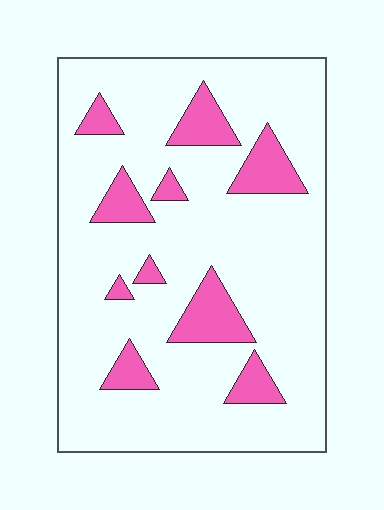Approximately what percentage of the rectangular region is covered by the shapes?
Approximately 15%.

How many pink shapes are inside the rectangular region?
10.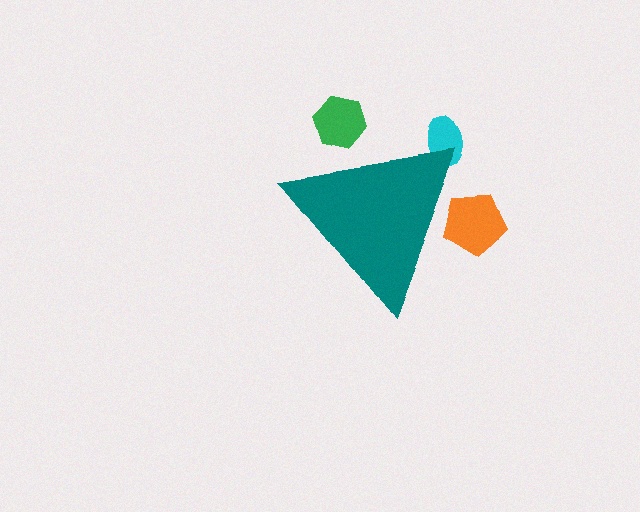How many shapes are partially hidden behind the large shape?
3 shapes are partially hidden.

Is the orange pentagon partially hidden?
Yes, the orange pentagon is partially hidden behind the teal triangle.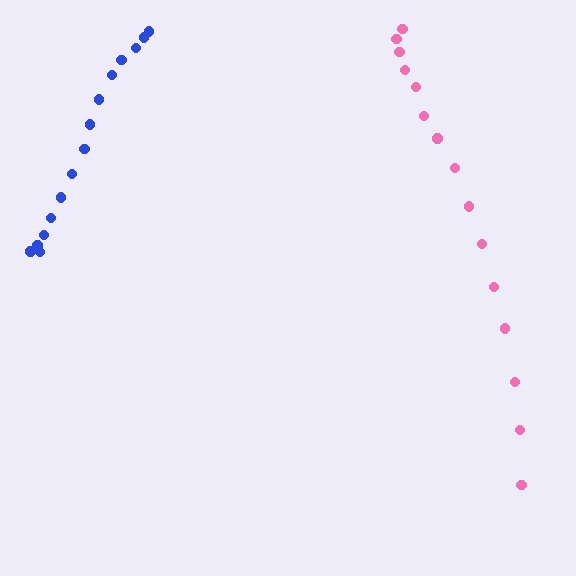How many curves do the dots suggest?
There are 2 distinct paths.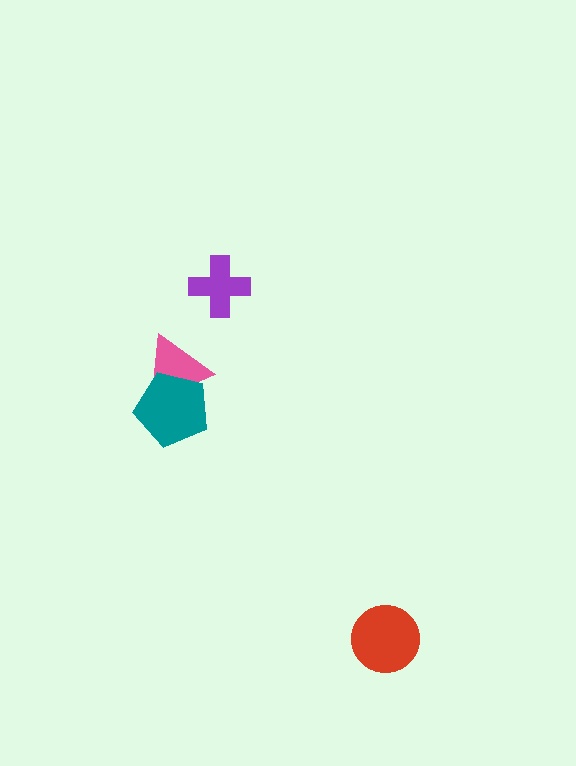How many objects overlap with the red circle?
0 objects overlap with the red circle.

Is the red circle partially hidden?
No, no other shape covers it.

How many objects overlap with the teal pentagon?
1 object overlaps with the teal pentagon.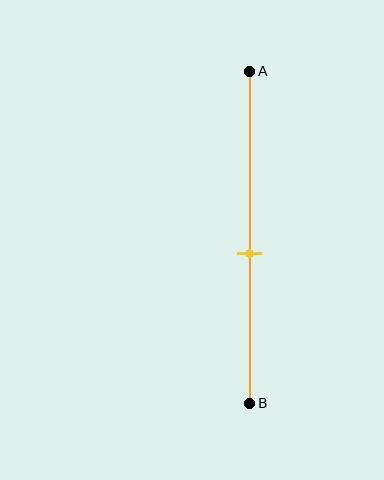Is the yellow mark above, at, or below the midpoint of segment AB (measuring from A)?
The yellow mark is below the midpoint of segment AB.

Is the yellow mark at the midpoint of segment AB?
No, the mark is at about 55% from A, not at the 50% midpoint.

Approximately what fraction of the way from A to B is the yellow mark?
The yellow mark is approximately 55% of the way from A to B.